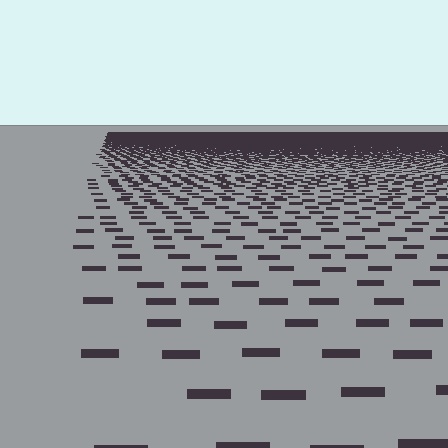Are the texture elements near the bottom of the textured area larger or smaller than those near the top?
Larger. Near the bottom, elements are closer to the viewer and appear at a bigger on-screen size.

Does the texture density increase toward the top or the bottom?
Density increases toward the top.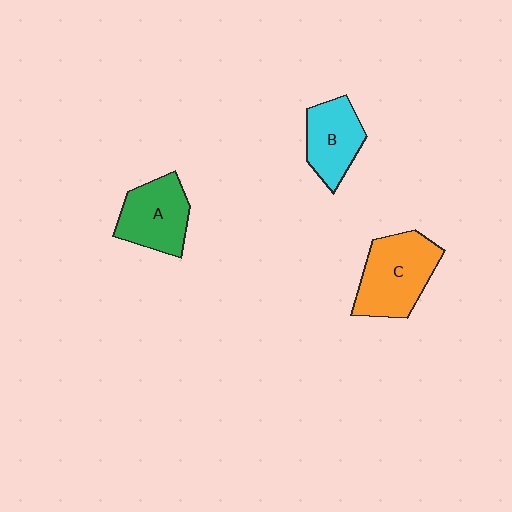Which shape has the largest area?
Shape C (orange).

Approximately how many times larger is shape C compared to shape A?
Approximately 1.2 times.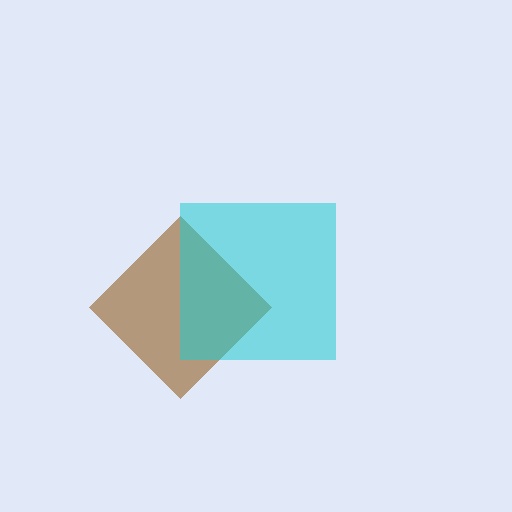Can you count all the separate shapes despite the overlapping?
Yes, there are 2 separate shapes.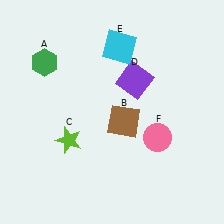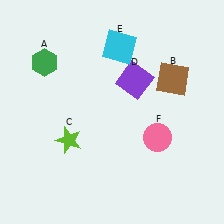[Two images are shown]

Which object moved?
The brown square (B) moved right.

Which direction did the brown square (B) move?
The brown square (B) moved right.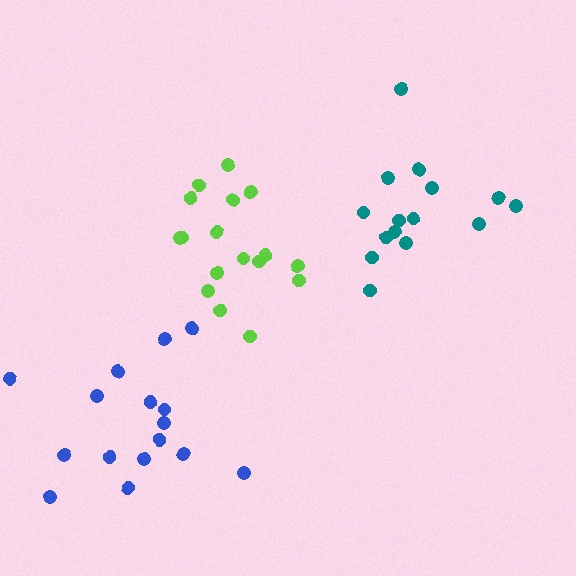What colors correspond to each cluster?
The clusters are colored: blue, teal, lime.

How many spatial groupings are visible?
There are 3 spatial groupings.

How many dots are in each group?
Group 1: 16 dots, Group 2: 15 dots, Group 3: 17 dots (48 total).